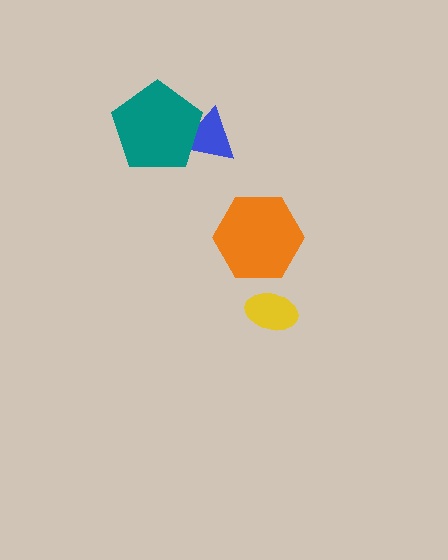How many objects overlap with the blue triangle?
1 object overlaps with the blue triangle.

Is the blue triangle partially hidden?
Yes, it is partially covered by another shape.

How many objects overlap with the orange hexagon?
0 objects overlap with the orange hexagon.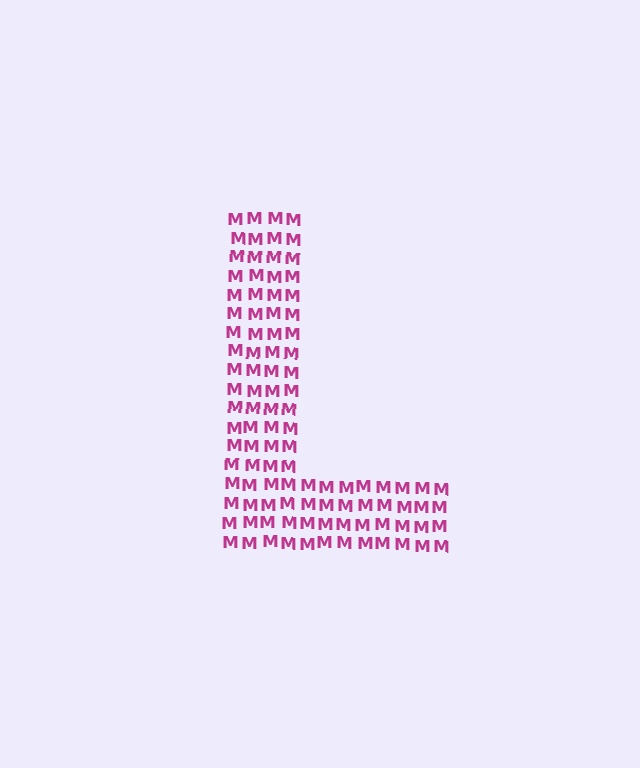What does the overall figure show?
The overall figure shows the letter L.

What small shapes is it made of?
It is made of small letter M's.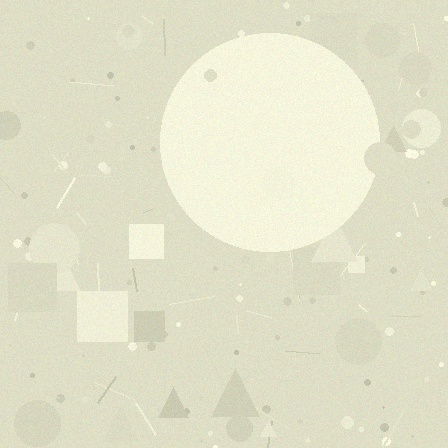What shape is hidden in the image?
A circle is hidden in the image.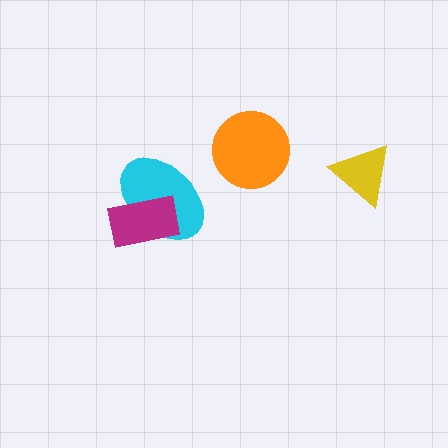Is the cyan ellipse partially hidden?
Yes, it is partially covered by another shape.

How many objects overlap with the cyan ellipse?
1 object overlaps with the cyan ellipse.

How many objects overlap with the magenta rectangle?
1 object overlaps with the magenta rectangle.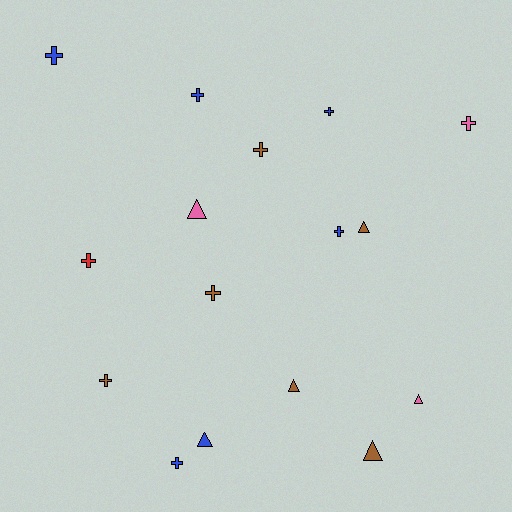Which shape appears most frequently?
Cross, with 10 objects.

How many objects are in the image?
There are 16 objects.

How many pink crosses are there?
There is 1 pink cross.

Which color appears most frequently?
Brown, with 6 objects.